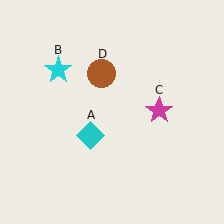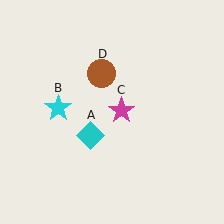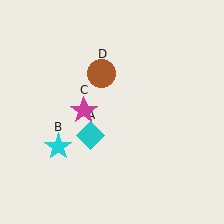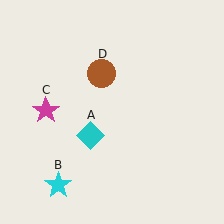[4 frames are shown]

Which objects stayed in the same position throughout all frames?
Cyan diamond (object A) and brown circle (object D) remained stationary.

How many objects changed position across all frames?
2 objects changed position: cyan star (object B), magenta star (object C).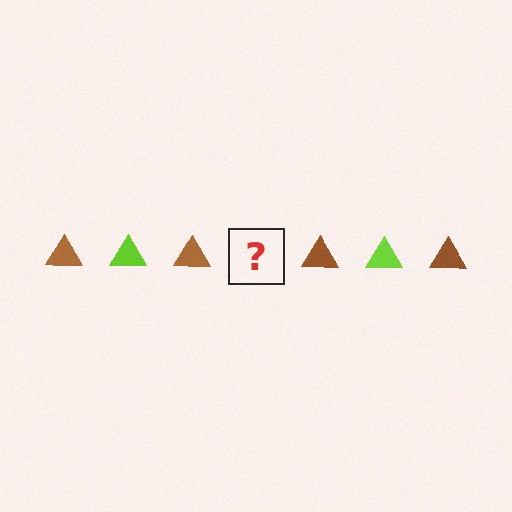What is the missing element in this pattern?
The missing element is a lime triangle.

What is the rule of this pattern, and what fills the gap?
The rule is that the pattern cycles through brown, lime triangles. The gap should be filled with a lime triangle.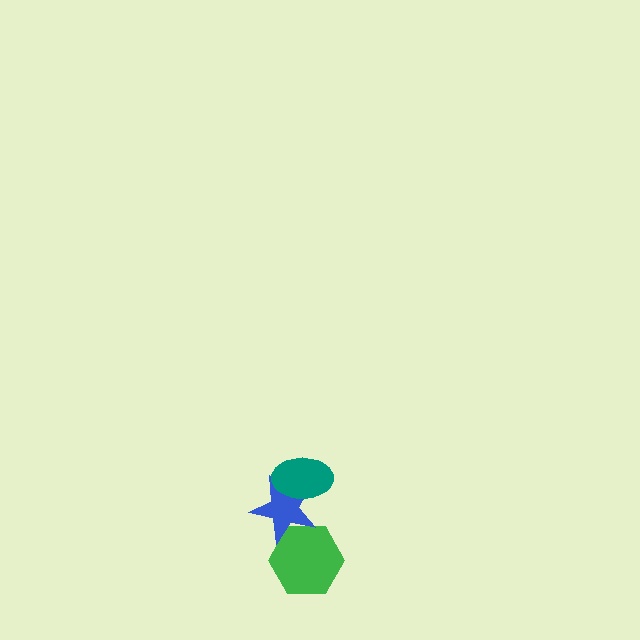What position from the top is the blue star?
The blue star is 2nd from the top.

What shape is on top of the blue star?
The teal ellipse is on top of the blue star.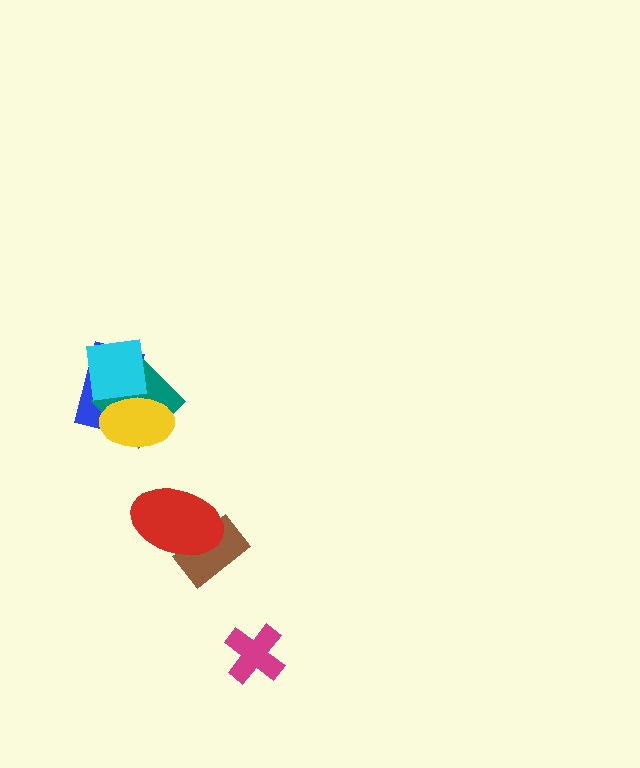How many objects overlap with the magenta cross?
0 objects overlap with the magenta cross.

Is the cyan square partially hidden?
Yes, it is partially covered by another shape.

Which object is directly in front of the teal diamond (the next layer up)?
The cyan square is directly in front of the teal diamond.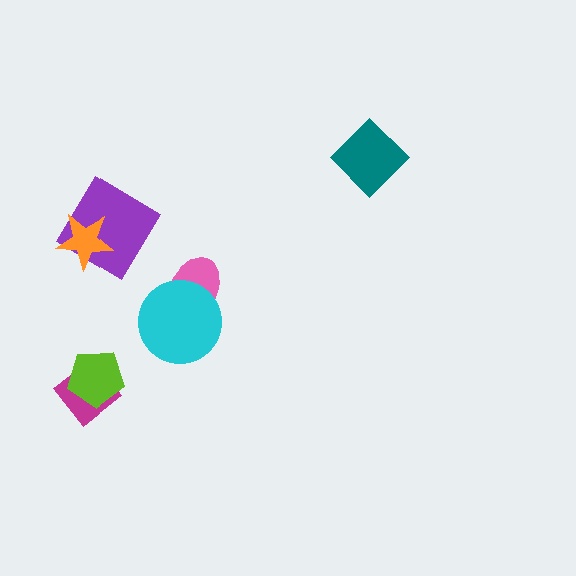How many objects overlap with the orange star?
1 object overlaps with the orange star.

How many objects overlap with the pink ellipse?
1 object overlaps with the pink ellipse.